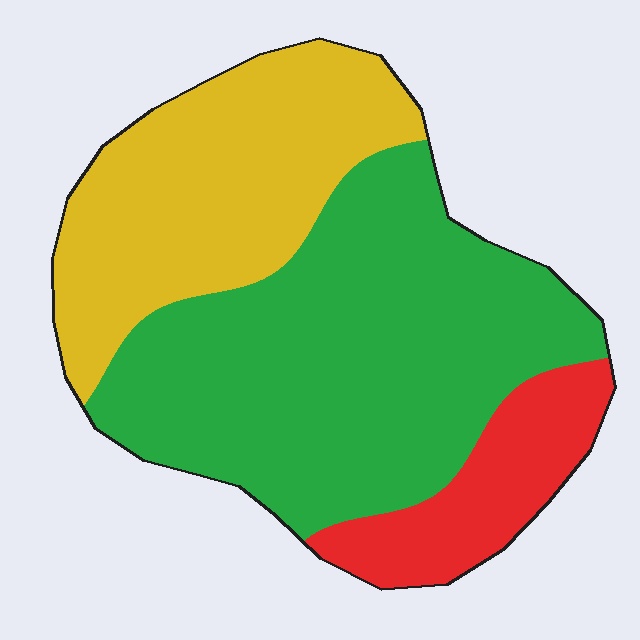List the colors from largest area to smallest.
From largest to smallest: green, yellow, red.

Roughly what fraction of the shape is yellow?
Yellow covers about 35% of the shape.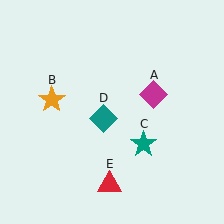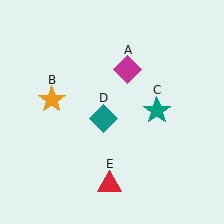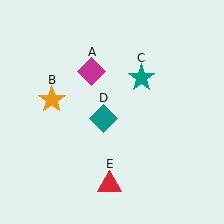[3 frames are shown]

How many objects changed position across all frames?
2 objects changed position: magenta diamond (object A), teal star (object C).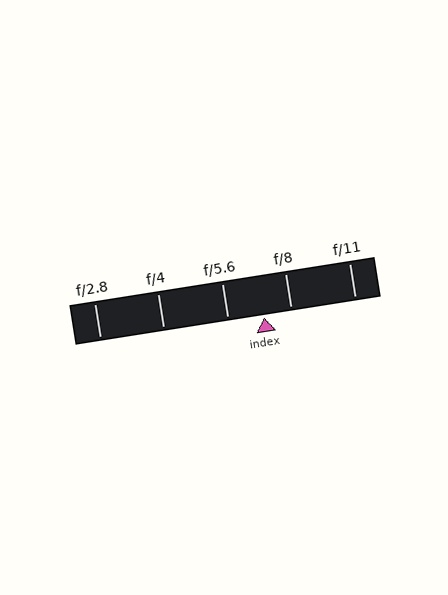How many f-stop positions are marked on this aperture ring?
There are 5 f-stop positions marked.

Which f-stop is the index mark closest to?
The index mark is closest to f/8.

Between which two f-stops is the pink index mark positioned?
The index mark is between f/5.6 and f/8.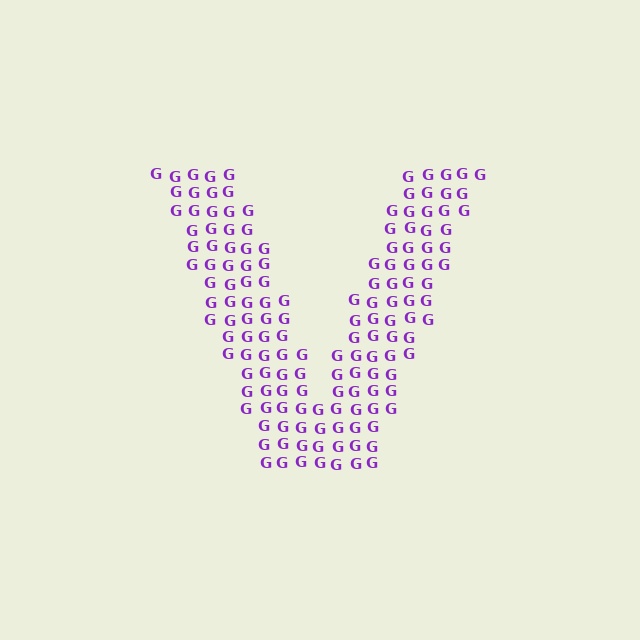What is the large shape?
The large shape is the letter V.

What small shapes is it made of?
It is made of small letter G's.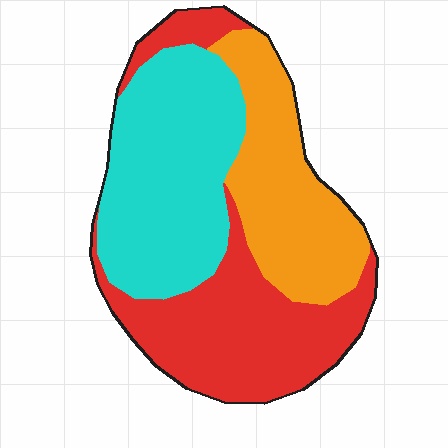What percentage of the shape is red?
Red takes up about three eighths (3/8) of the shape.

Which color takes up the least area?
Orange, at roughly 25%.